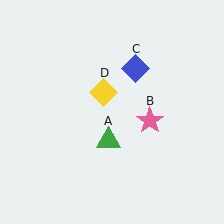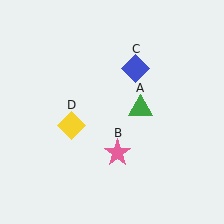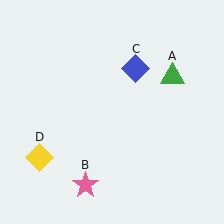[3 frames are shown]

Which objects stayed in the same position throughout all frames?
Blue diamond (object C) remained stationary.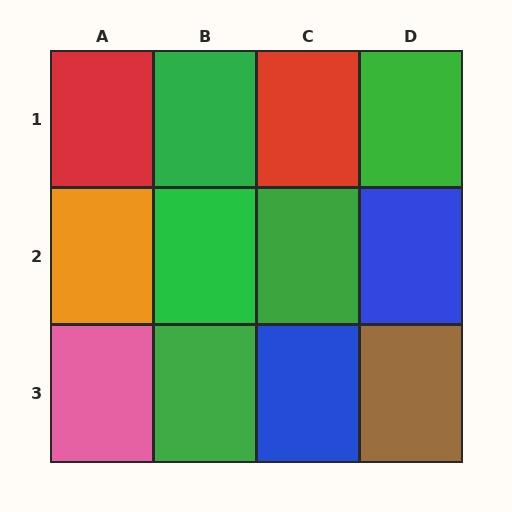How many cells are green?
5 cells are green.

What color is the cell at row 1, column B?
Green.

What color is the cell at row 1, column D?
Green.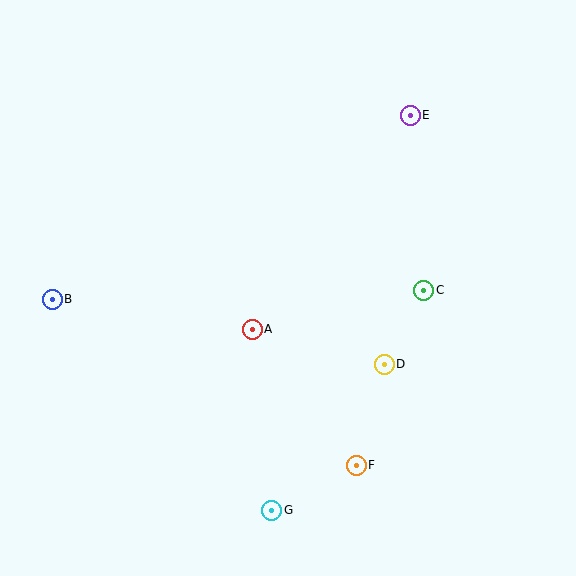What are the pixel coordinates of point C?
Point C is at (424, 290).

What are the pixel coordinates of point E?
Point E is at (410, 115).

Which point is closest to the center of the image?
Point A at (252, 329) is closest to the center.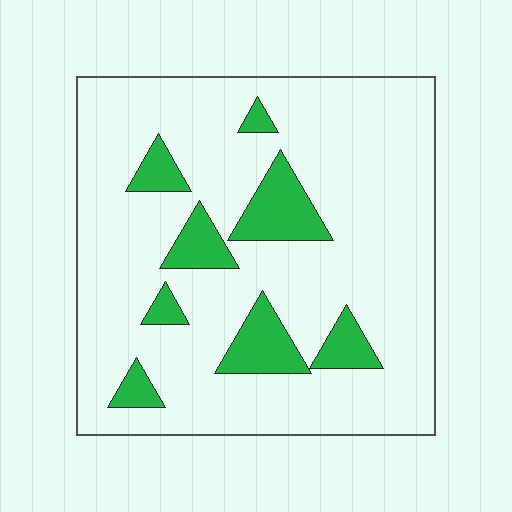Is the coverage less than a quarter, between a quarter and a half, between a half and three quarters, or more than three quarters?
Less than a quarter.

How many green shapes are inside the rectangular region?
8.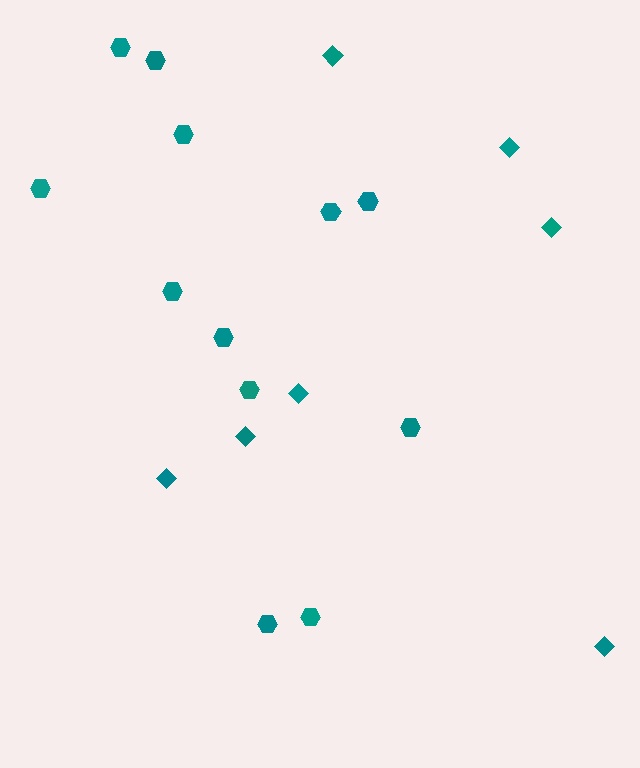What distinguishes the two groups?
There are 2 groups: one group of diamonds (7) and one group of hexagons (12).